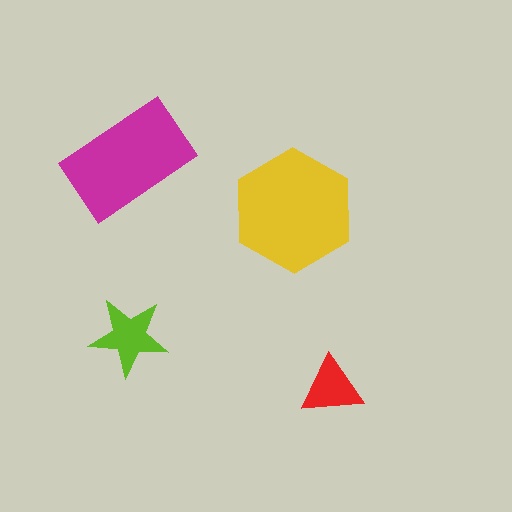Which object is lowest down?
The red triangle is bottommost.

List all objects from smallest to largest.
The red triangle, the lime star, the magenta rectangle, the yellow hexagon.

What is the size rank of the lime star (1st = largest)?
3rd.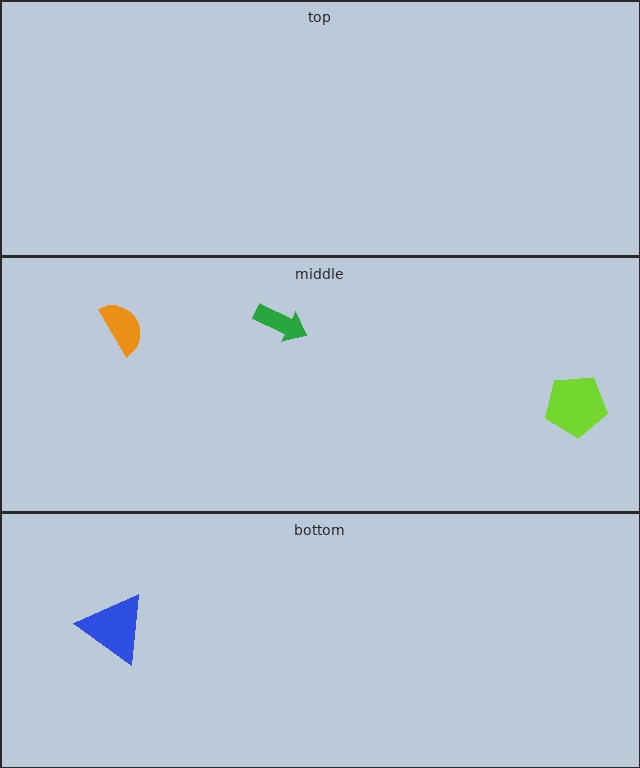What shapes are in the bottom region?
The blue triangle.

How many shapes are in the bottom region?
1.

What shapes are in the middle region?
The lime pentagon, the green arrow, the orange semicircle.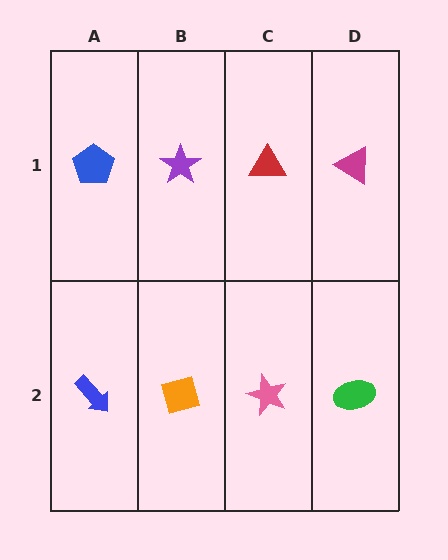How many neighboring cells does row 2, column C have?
3.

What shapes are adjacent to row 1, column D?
A green ellipse (row 2, column D), a red triangle (row 1, column C).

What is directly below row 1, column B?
An orange diamond.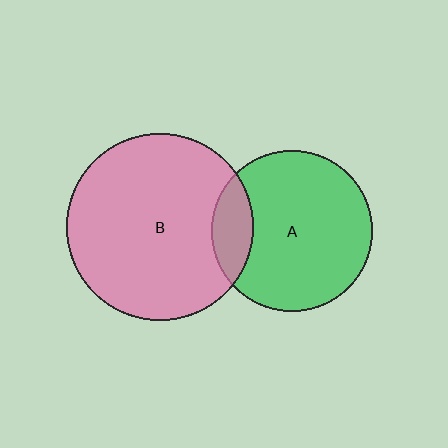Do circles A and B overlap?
Yes.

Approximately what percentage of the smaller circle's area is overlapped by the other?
Approximately 15%.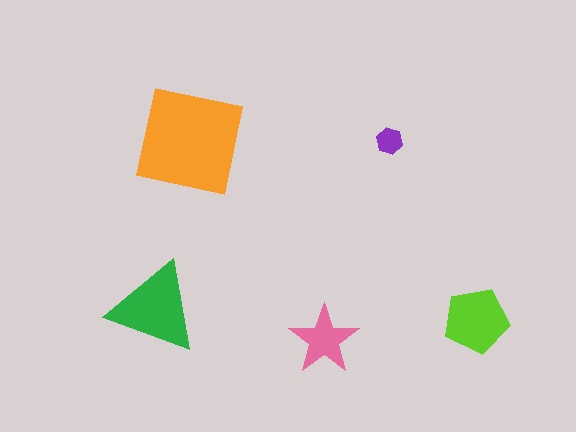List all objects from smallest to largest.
The purple hexagon, the pink star, the lime pentagon, the green triangle, the orange square.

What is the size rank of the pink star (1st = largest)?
4th.